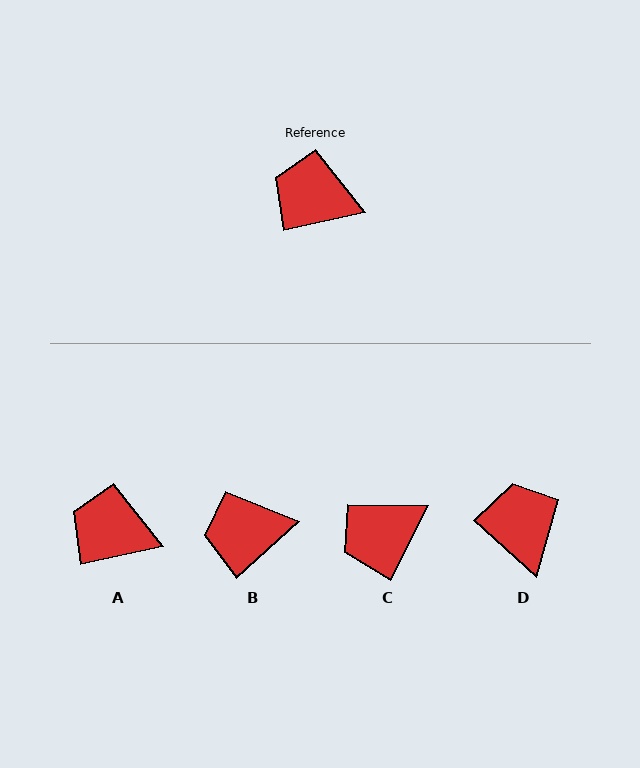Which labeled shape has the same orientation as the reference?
A.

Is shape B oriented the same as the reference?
No, it is off by about 29 degrees.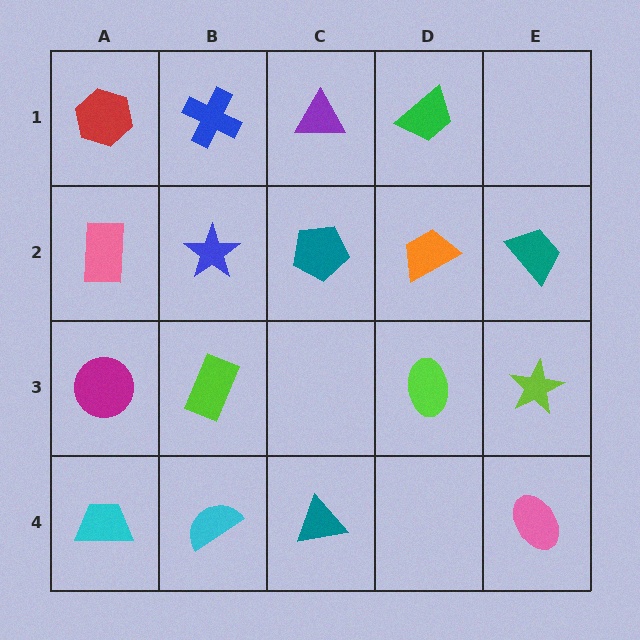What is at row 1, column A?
A red hexagon.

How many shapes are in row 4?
4 shapes.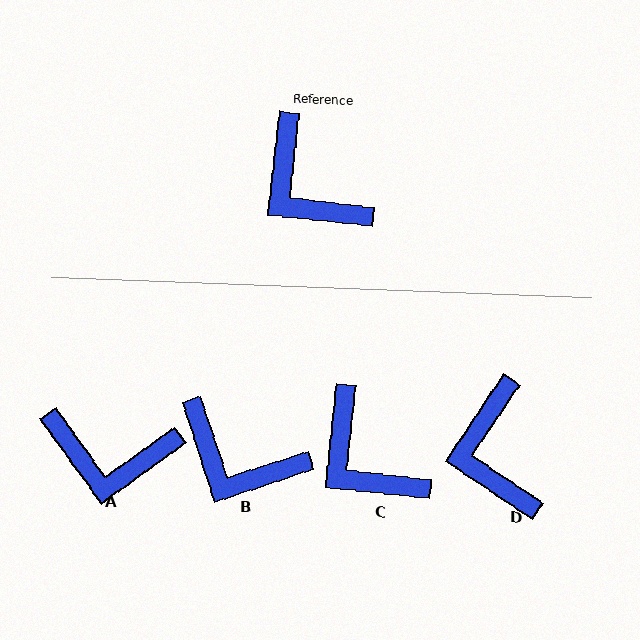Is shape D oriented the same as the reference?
No, it is off by about 27 degrees.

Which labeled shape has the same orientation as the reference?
C.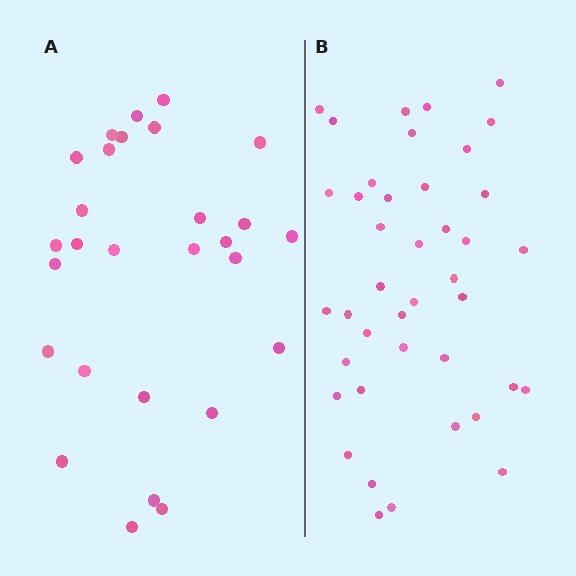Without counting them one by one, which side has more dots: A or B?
Region B (the right region) has more dots.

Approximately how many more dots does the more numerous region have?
Region B has approximately 15 more dots than region A.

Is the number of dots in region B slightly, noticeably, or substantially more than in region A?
Region B has substantially more. The ratio is roughly 1.5 to 1.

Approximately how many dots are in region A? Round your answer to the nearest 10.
About 30 dots. (The exact count is 28, which rounds to 30.)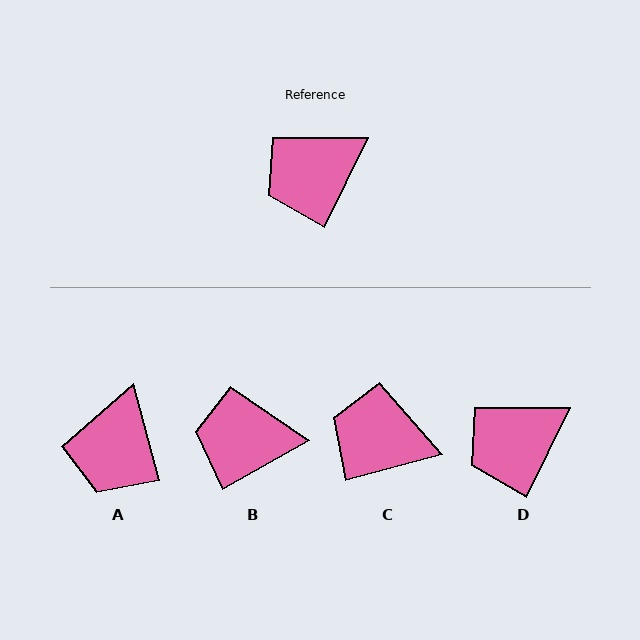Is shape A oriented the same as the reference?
No, it is off by about 41 degrees.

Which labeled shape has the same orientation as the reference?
D.